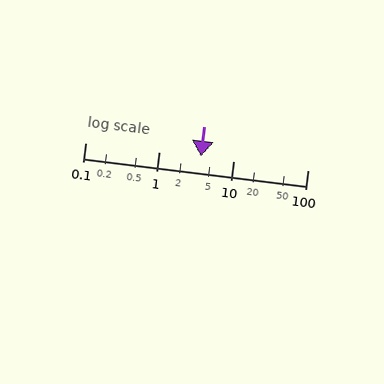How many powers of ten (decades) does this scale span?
The scale spans 3 decades, from 0.1 to 100.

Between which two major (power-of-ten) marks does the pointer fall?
The pointer is between 1 and 10.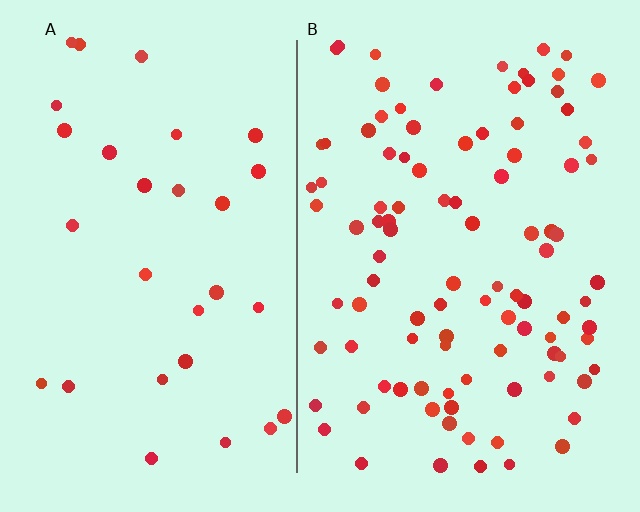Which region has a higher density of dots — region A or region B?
B (the right).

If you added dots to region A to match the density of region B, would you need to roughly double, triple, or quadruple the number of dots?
Approximately triple.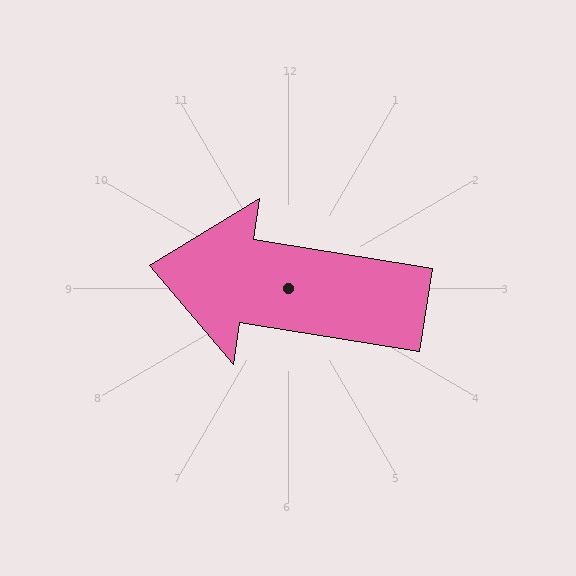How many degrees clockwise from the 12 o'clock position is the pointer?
Approximately 279 degrees.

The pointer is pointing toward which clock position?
Roughly 9 o'clock.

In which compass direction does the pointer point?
West.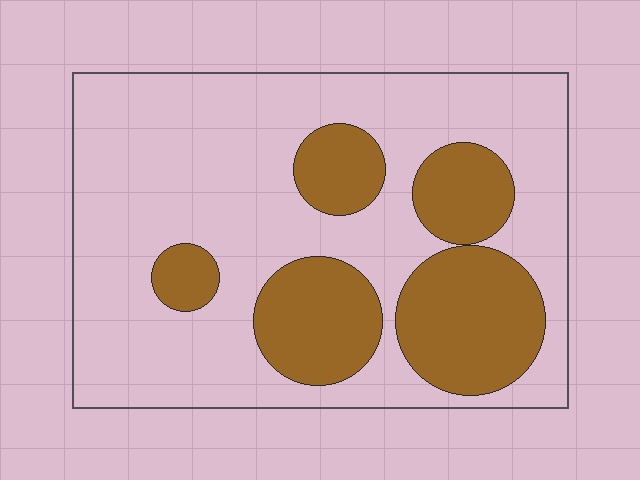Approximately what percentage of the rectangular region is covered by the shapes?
Approximately 30%.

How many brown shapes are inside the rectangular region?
5.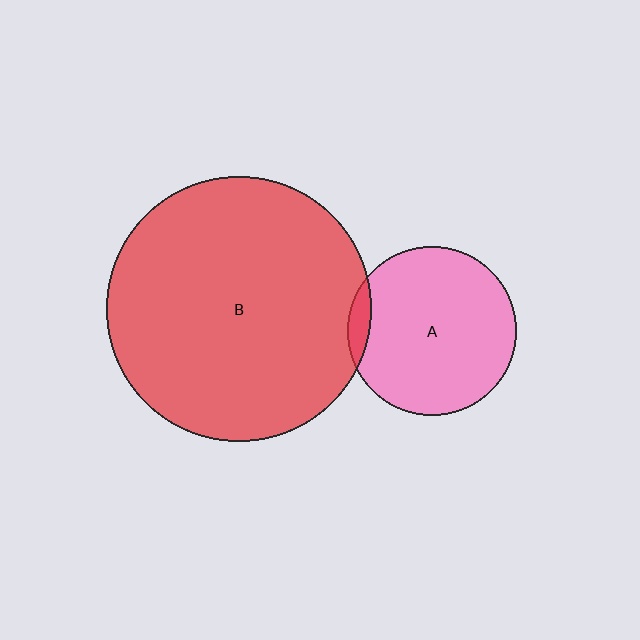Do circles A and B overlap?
Yes.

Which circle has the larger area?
Circle B (red).